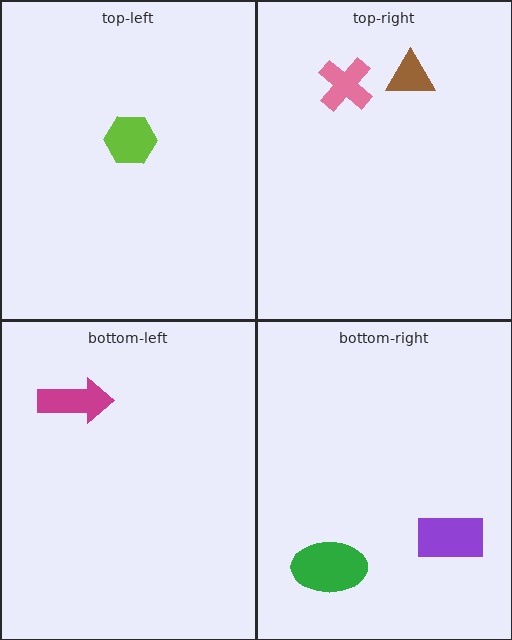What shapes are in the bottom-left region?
The magenta arrow.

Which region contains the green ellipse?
The bottom-right region.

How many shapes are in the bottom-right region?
2.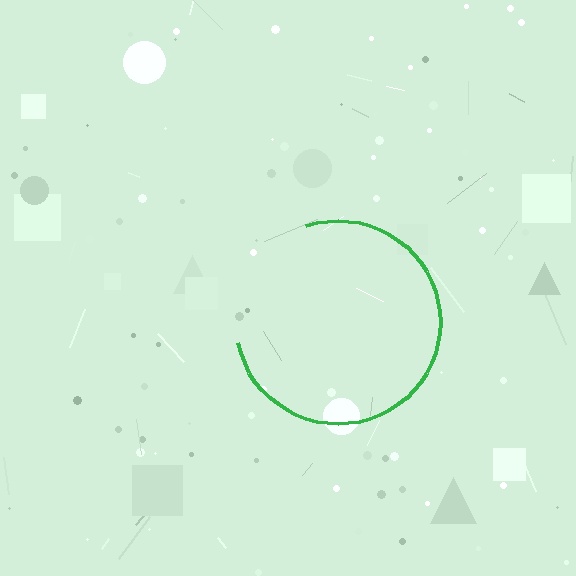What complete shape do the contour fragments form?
The contour fragments form a circle.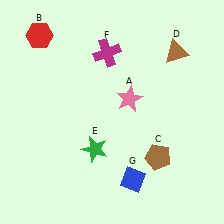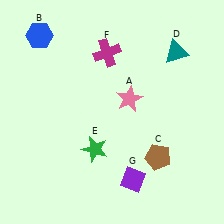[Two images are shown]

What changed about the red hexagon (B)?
In Image 1, B is red. In Image 2, it changed to blue.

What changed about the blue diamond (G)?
In Image 1, G is blue. In Image 2, it changed to purple.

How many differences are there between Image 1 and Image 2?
There are 3 differences between the two images.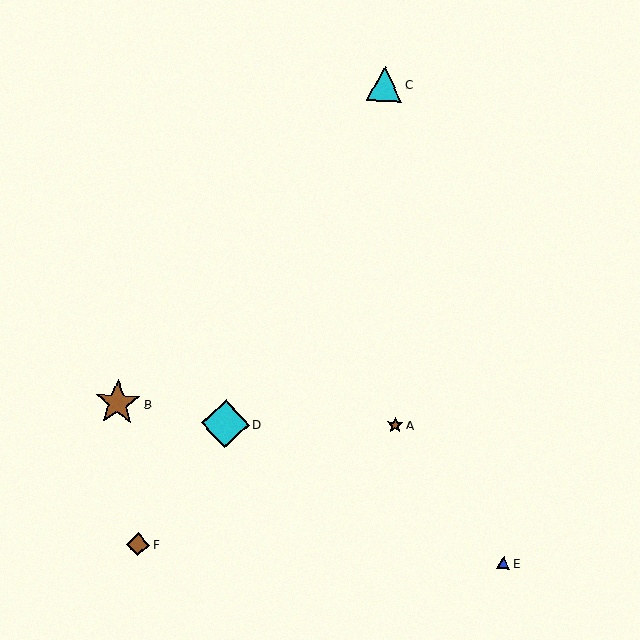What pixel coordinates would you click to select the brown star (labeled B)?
Click at (118, 403) to select the brown star B.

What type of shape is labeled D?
Shape D is a cyan diamond.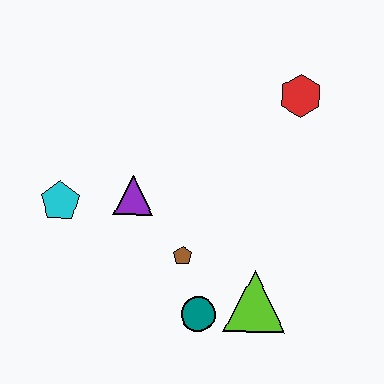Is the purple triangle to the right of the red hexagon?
No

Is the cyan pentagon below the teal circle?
No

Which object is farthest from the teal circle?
The red hexagon is farthest from the teal circle.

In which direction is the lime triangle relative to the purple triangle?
The lime triangle is to the right of the purple triangle.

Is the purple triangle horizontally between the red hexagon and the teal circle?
No